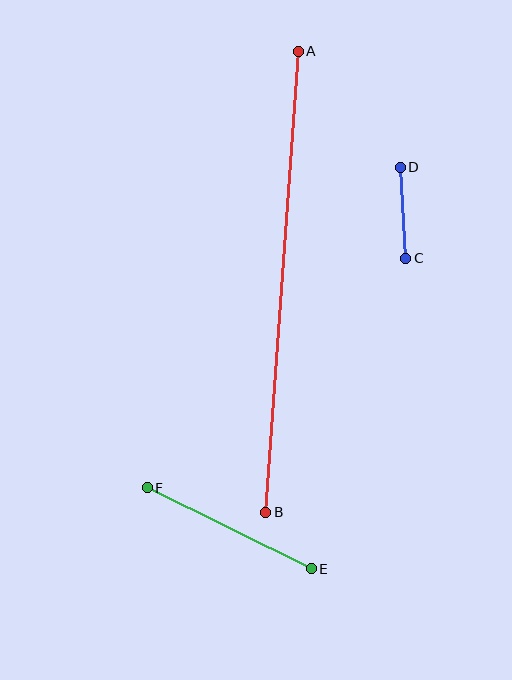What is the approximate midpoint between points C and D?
The midpoint is at approximately (403, 213) pixels.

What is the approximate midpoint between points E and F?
The midpoint is at approximately (229, 528) pixels.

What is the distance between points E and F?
The distance is approximately 183 pixels.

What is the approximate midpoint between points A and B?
The midpoint is at approximately (282, 282) pixels.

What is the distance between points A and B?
The distance is approximately 462 pixels.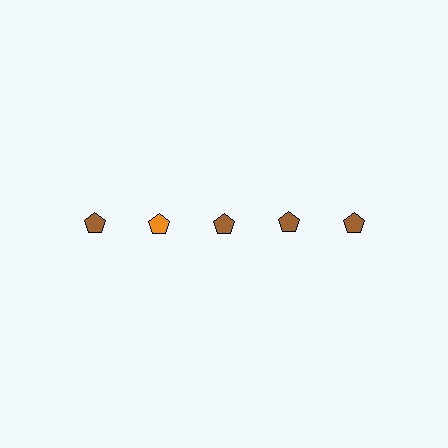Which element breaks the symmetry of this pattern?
The orange pentagon in the top row, second from left column breaks the symmetry. All other shapes are brown pentagons.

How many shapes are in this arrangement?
There are 5 shapes arranged in a grid pattern.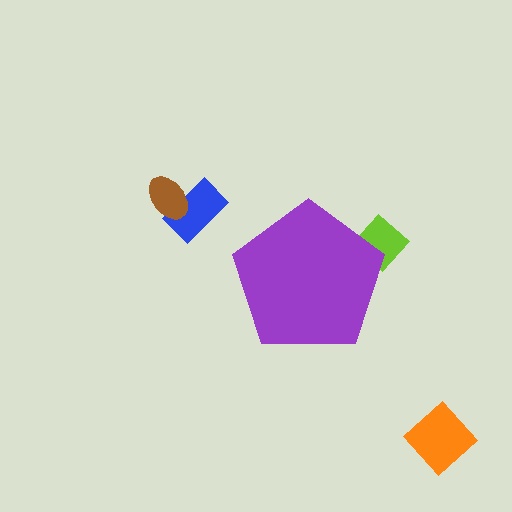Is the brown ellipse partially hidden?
No, the brown ellipse is fully visible.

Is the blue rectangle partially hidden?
No, the blue rectangle is fully visible.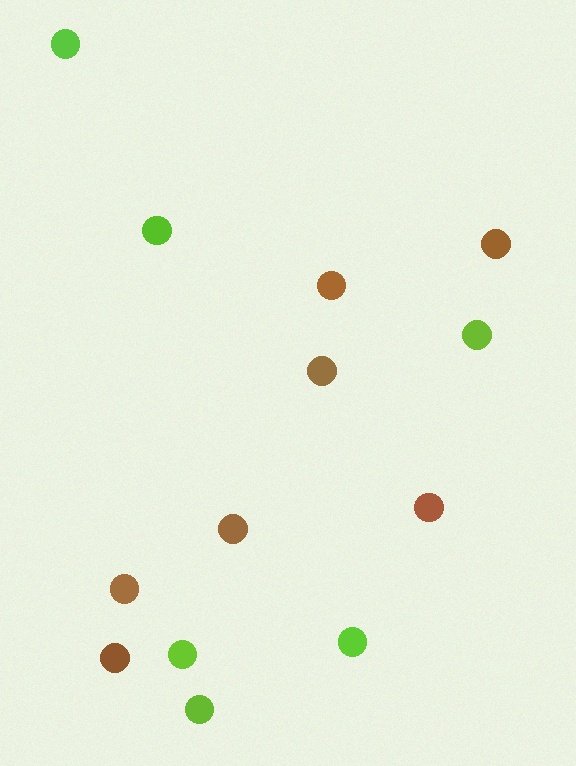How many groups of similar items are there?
There are 2 groups: one group of brown circles (7) and one group of lime circles (6).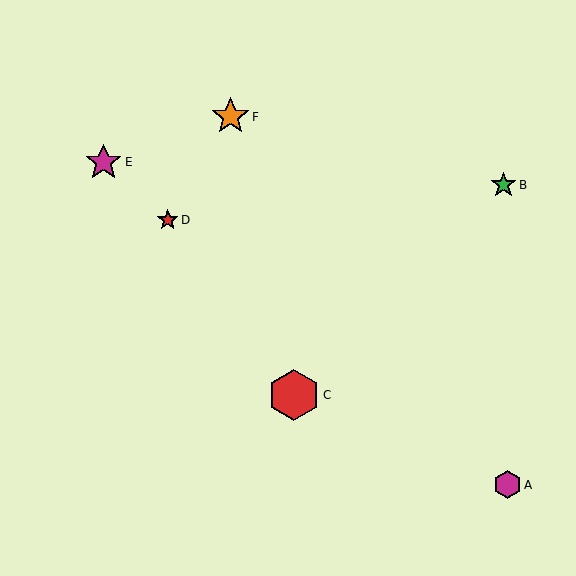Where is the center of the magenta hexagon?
The center of the magenta hexagon is at (507, 485).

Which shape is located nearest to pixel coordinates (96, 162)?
The magenta star (labeled E) at (103, 162) is nearest to that location.